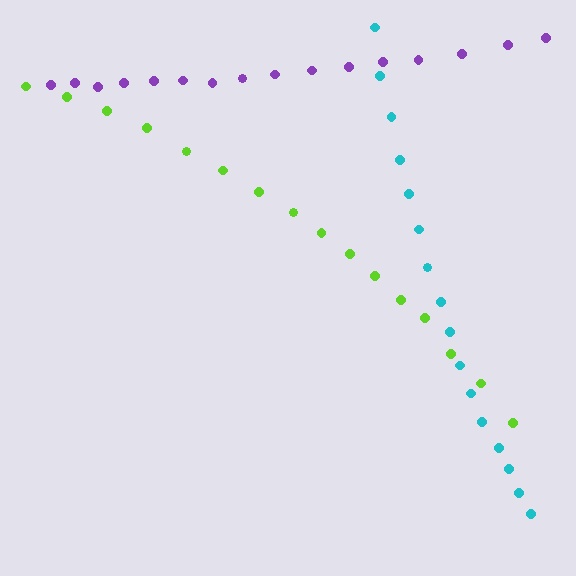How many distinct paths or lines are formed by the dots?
There are 3 distinct paths.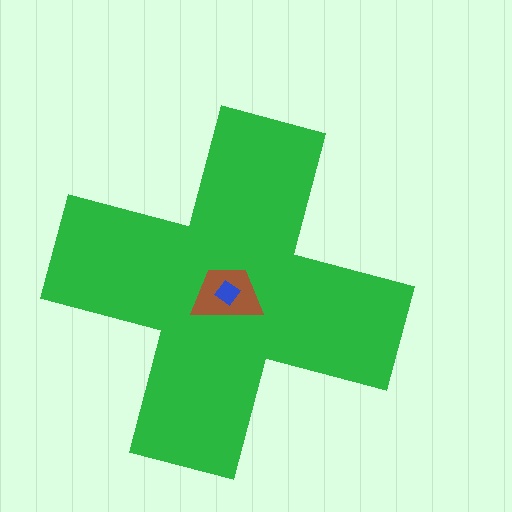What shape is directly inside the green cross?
The brown trapezoid.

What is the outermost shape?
The green cross.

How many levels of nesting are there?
3.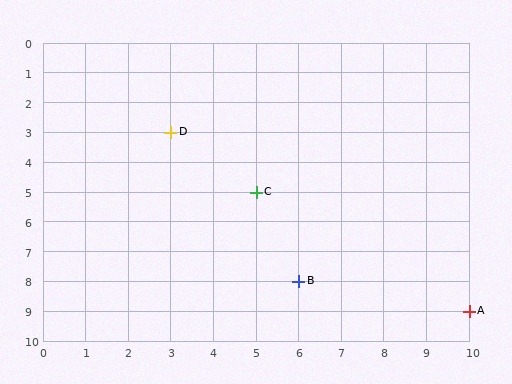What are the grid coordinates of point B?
Point B is at grid coordinates (6, 8).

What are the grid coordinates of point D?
Point D is at grid coordinates (3, 3).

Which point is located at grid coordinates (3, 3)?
Point D is at (3, 3).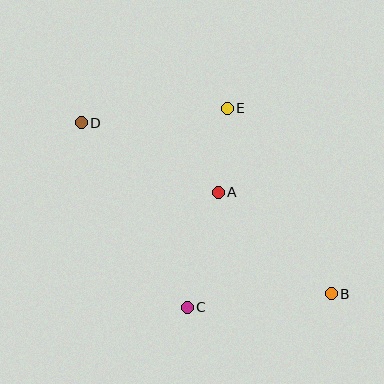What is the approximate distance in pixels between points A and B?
The distance between A and B is approximately 152 pixels.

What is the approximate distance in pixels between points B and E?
The distance between B and E is approximately 213 pixels.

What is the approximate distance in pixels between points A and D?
The distance between A and D is approximately 154 pixels.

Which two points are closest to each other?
Points A and E are closest to each other.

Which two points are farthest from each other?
Points B and D are farthest from each other.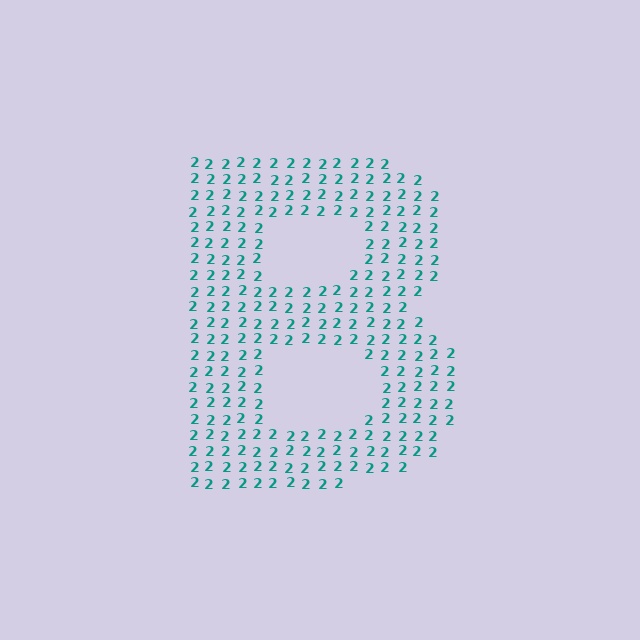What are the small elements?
The small elements are digit 2's.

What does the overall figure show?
The overall figure shows the letter B.